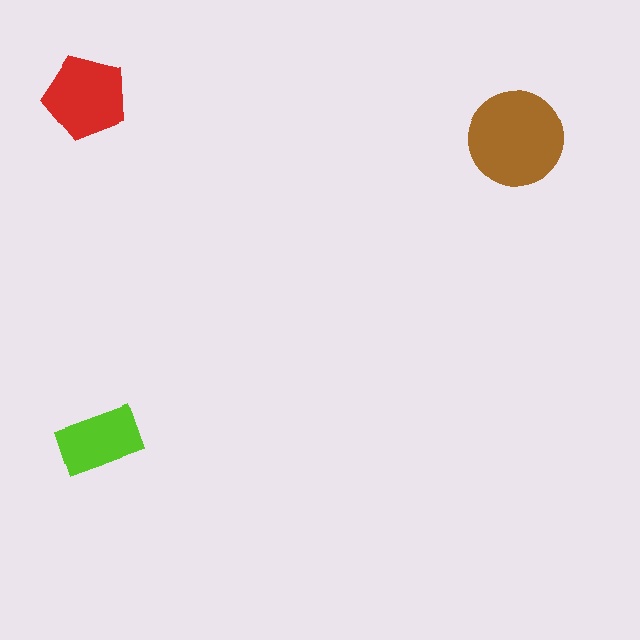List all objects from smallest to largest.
The lime rectangle, the red pentagon, the brown circle.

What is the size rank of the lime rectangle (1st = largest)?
3rd.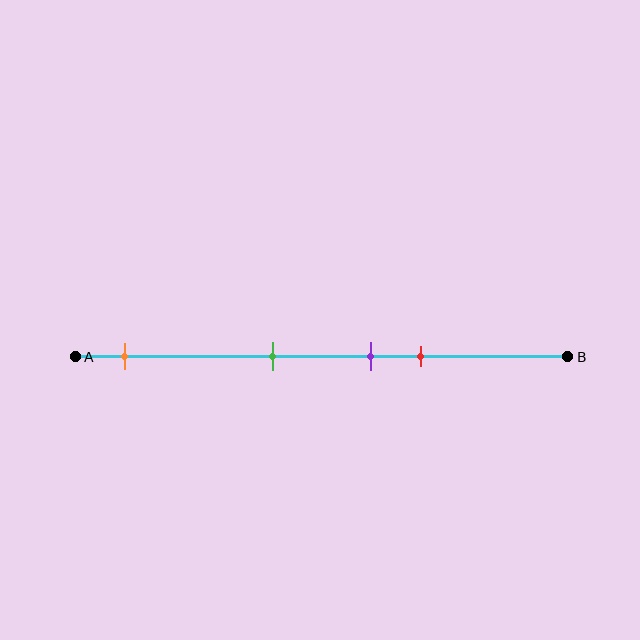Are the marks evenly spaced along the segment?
No, the marks are not evenly spaced.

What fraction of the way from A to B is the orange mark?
The orange mark is approximately 10% (0.1) of the way from A to B.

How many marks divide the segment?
There are 4 marks dividing the segment.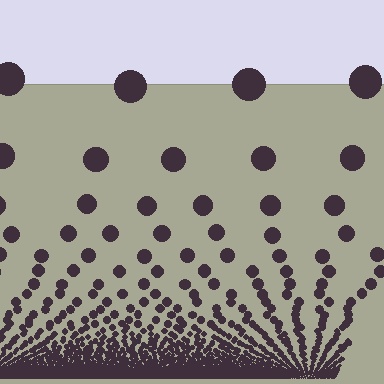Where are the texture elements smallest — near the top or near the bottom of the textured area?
Near the bottom.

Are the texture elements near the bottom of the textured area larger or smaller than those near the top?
Smaller. The gradient is inverted — elements near the bottom are smaller and denser.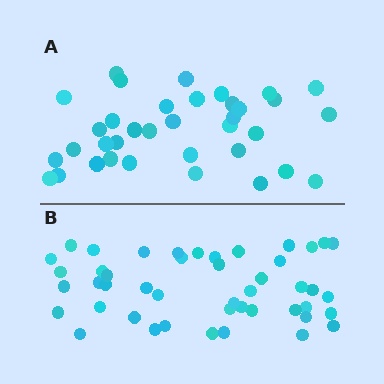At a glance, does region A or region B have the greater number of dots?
Region B (the bottom region) has more dots.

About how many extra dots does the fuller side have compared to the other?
Region B has roughly 10 or so more dots than region A.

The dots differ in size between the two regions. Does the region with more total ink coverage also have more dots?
No. Region A has more total ink coverage because its dots are larger, but region B actually contains more individual dots. Total area can be misleading — the number of items is what matters here.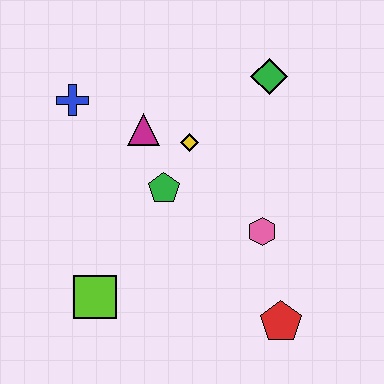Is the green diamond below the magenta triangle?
No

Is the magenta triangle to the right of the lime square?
Yes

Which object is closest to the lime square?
The green pentagon is closest to the lime square.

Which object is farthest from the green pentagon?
The red pentagon is farthest from the green pentagon.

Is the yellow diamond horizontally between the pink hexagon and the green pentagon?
Yes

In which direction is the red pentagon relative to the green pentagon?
The red pentagon is below the green pentagon.